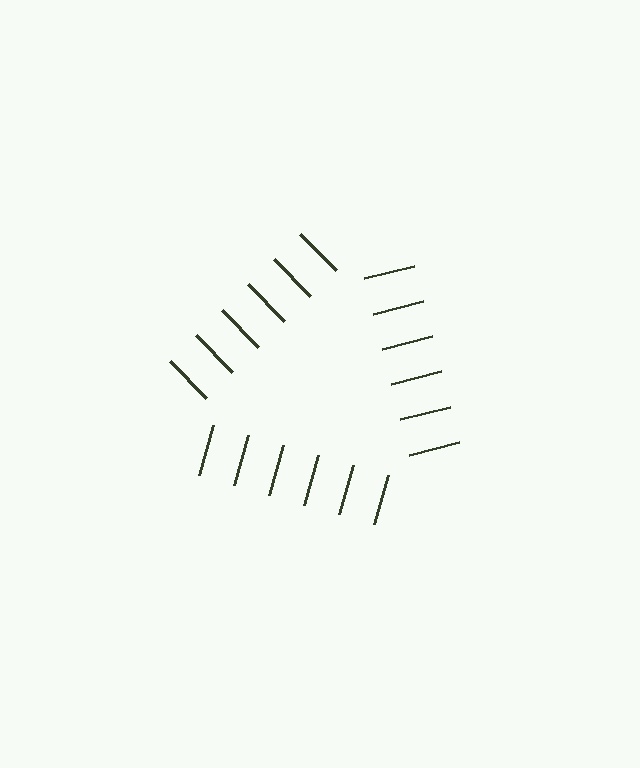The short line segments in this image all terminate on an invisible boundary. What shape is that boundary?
An illusory triangle — the line segments terminate on its edges but no continuous stroke is drawn.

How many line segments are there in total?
18 — 6 along each of the 3 edges.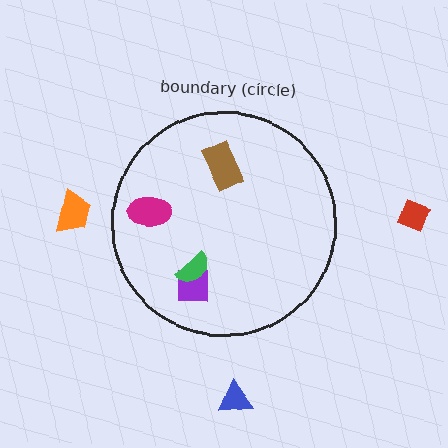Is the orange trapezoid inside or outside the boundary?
Outside.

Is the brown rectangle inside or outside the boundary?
Inside.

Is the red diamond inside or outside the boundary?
Outside.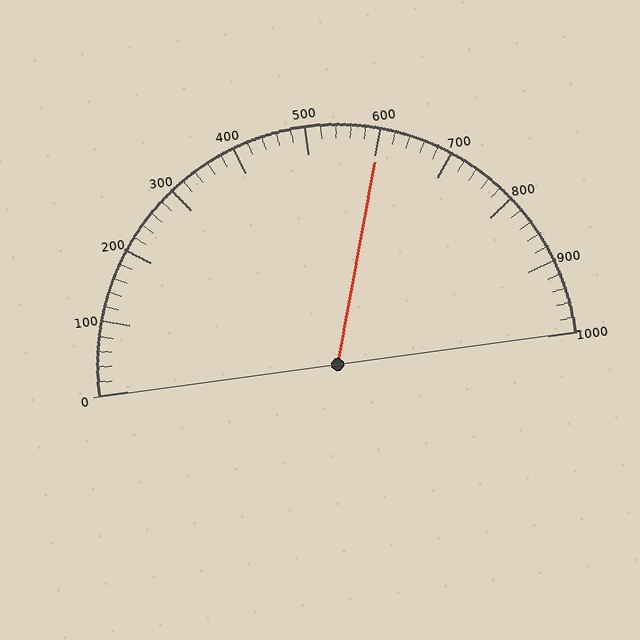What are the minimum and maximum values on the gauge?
The gauge ranges from 0 to 1000.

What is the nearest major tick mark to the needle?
The nearest major tick mark is 600.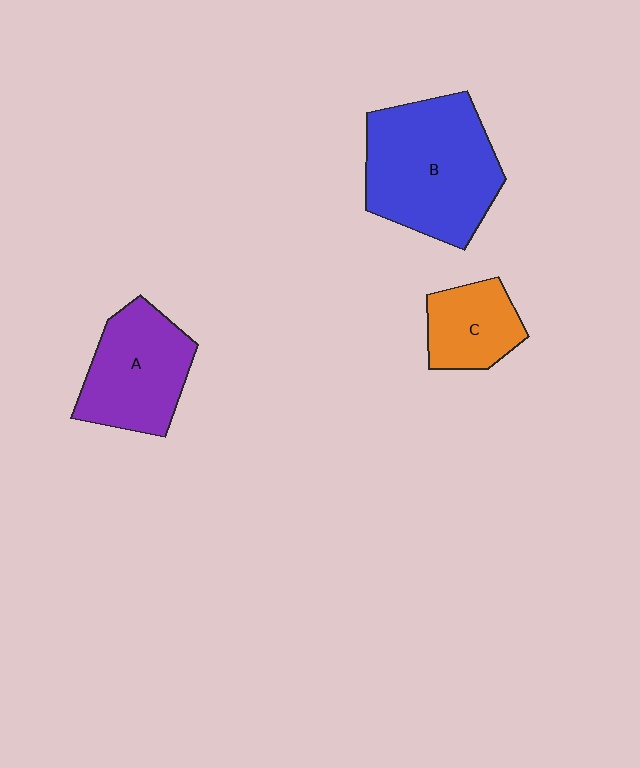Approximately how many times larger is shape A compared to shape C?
Approximately 1.6 times.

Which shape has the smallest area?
Shape C (orange).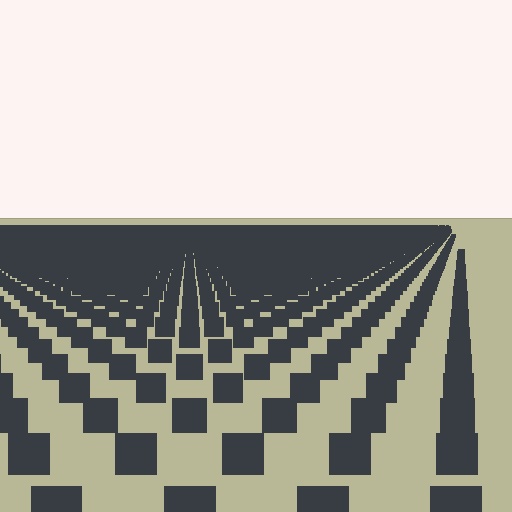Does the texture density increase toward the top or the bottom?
Density increases toward the top.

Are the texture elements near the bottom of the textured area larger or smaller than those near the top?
Larger. Near the bottom, elements are closer to the viewer and appear at a bigger on-screen size.